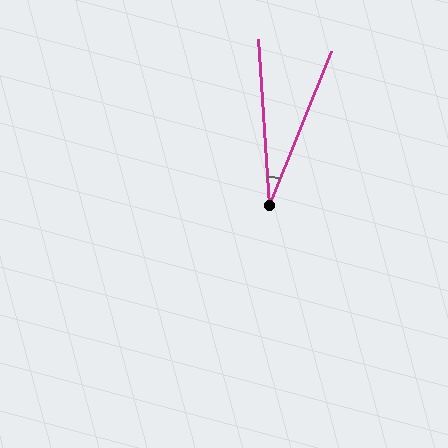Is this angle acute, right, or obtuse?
It is acute.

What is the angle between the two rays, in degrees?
Approximately 26 degrees.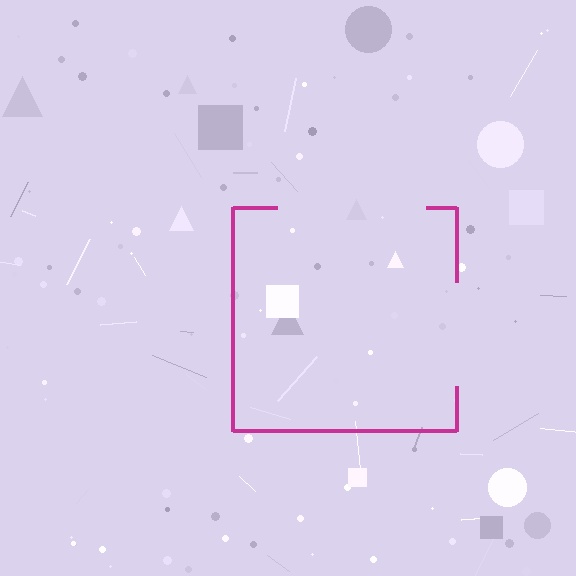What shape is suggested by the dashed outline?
The dashed outline suggests a square.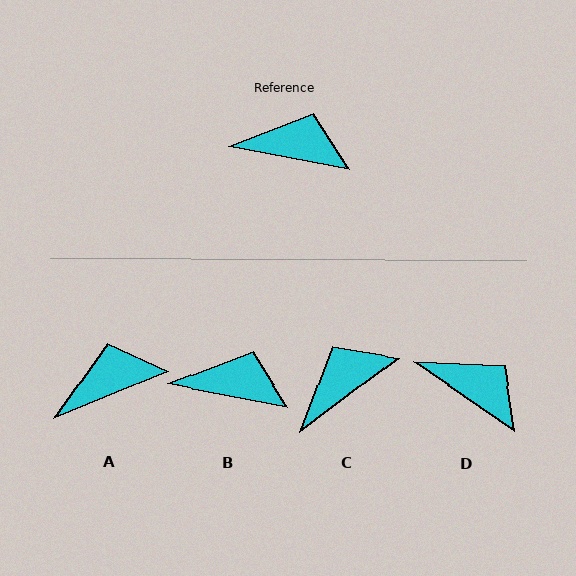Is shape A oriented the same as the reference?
No, it is off by about 33 degrees.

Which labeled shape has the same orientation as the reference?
B.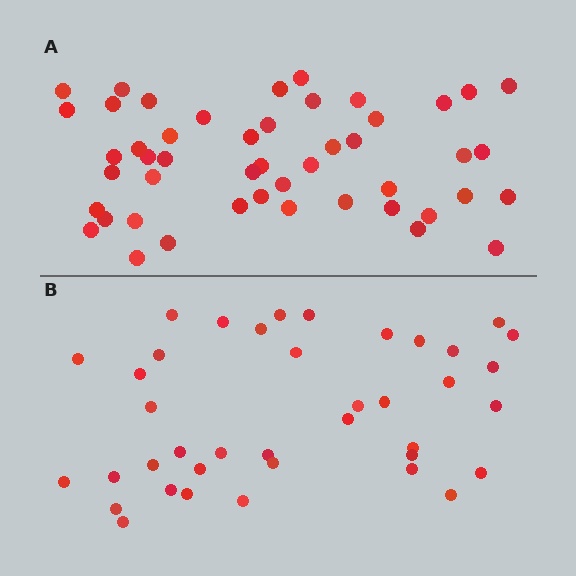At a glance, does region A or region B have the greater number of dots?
Region A (the top region) has more dots.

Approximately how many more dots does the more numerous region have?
Region A has roughly 8 or so more dots than region B.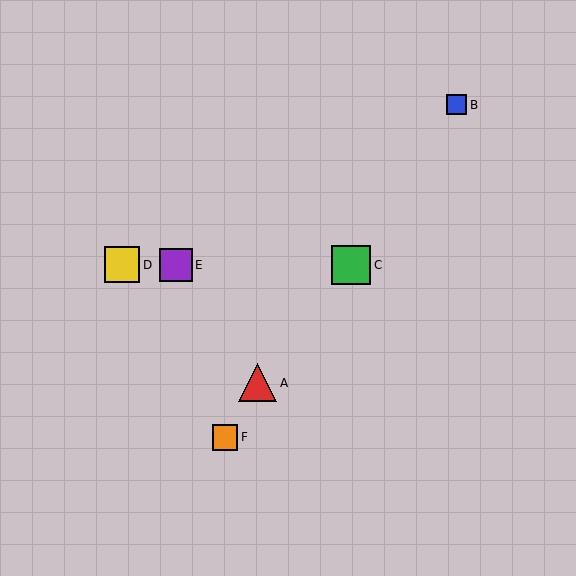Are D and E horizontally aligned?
Yes, both are at y≈265.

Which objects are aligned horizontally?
Objects C, D, E are aligned horizontally.